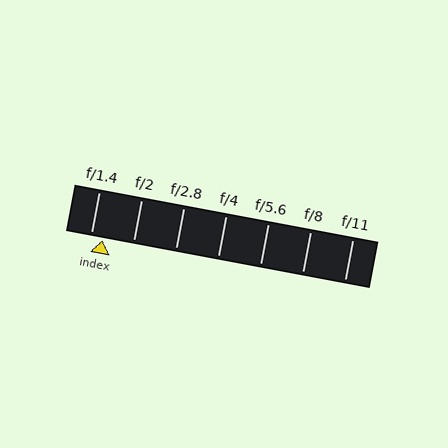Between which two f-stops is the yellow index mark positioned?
The index mark is between f/1.4 and f/2.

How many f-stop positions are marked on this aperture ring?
There are 7 f-stop positions marked.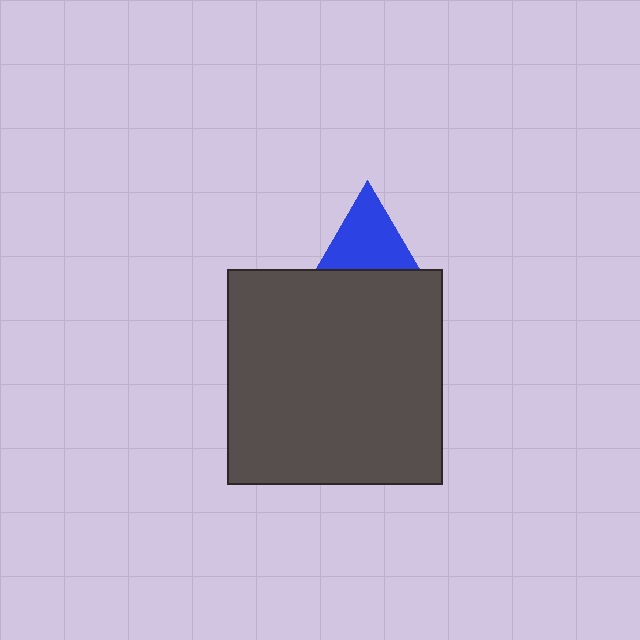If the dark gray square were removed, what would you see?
You would see the complete blue triangle.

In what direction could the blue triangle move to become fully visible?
The blue triangle could move up. That would shift it out from behind the dark gray square entirely.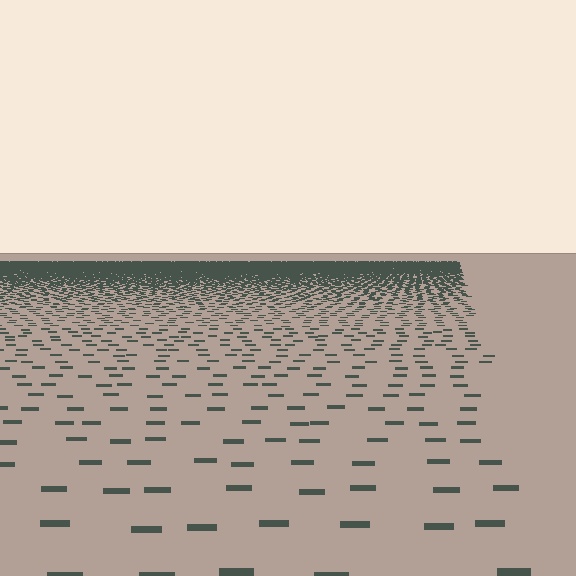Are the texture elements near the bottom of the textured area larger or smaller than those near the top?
Larger. Near the bottom, elements are closer to the viewer and appear at a bigger on-screen size.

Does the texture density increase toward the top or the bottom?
Density increases toward the top.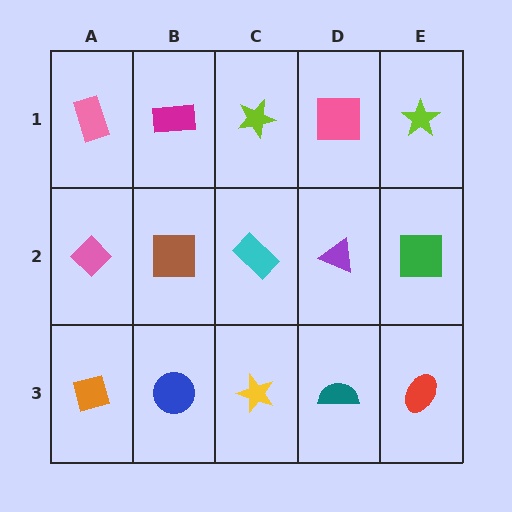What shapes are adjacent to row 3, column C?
A cyan rectangle (row 2, column C), a blue circle (row 3, column B), a teal semicircle (row 3, column D).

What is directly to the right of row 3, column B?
A yellow star.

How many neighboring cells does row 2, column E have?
3.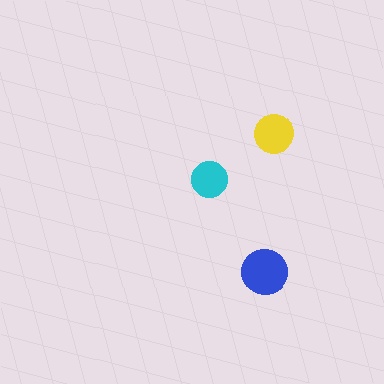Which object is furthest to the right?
The yellow circle is rightmost.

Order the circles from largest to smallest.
the blue one, the yellow one, the cyan one.